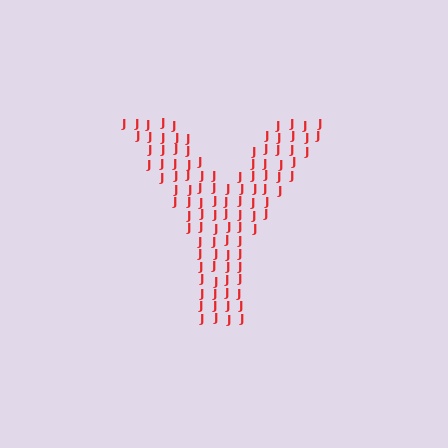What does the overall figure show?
The overall figure shows the letter Y.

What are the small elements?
The small elements are letter J's.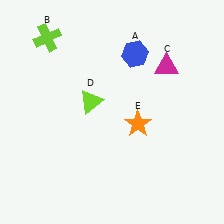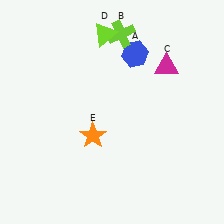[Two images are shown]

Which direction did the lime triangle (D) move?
The lime triangle (D) moved up.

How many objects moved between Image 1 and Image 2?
3 objects moved between the two images.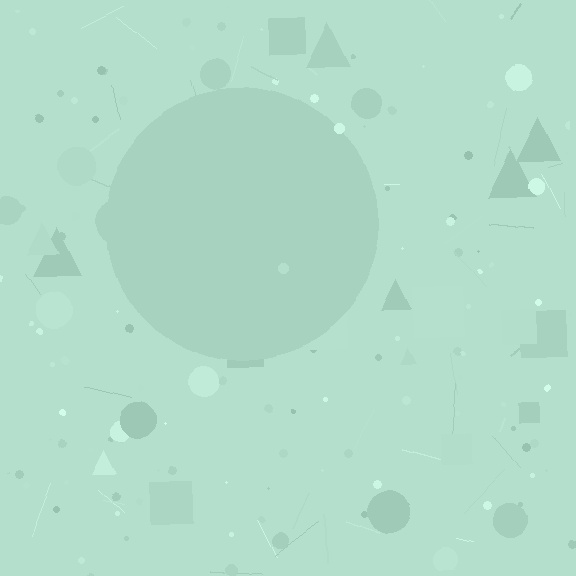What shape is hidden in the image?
A circle is hidden in the image.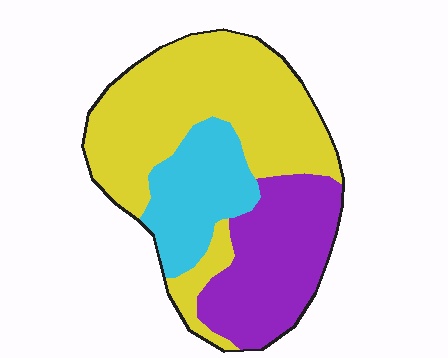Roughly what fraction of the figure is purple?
Purple takes up about one quarter (1/4) of the figure.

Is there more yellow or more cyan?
Yellow.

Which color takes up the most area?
Yellow, at roughly 50%.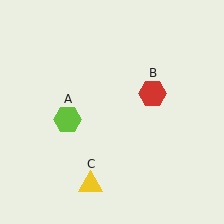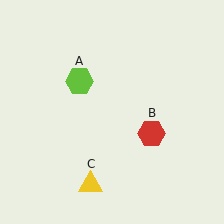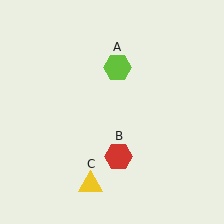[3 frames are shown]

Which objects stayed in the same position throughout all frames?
Yellow triangle (object C) remained stationary.